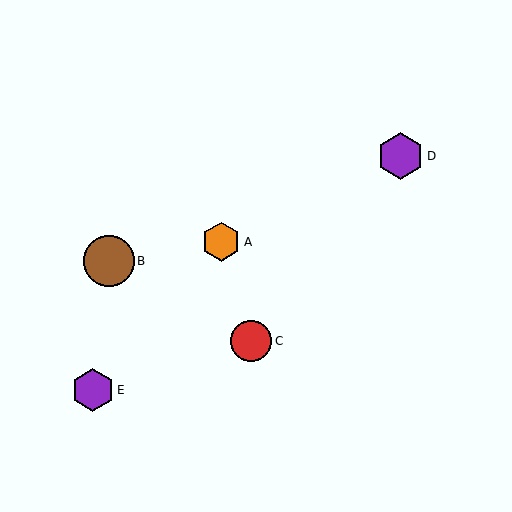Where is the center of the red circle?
The center of the red circle is at (251, 341).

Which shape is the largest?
The brown circle (labeled B) is the largest.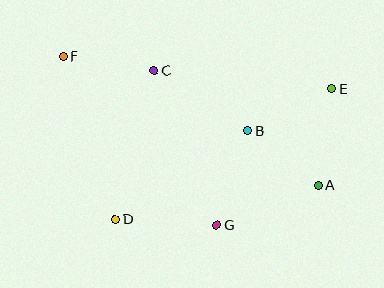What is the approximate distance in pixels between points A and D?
The distance between A and D is approximately 206 pixels.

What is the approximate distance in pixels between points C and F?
The distance between C and F is approximately 92 pixels.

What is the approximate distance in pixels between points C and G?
The distance between C and G is approximately 167 pixels.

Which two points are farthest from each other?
Points A and F are farthest from each other.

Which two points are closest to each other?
Points A and B are closest to each other.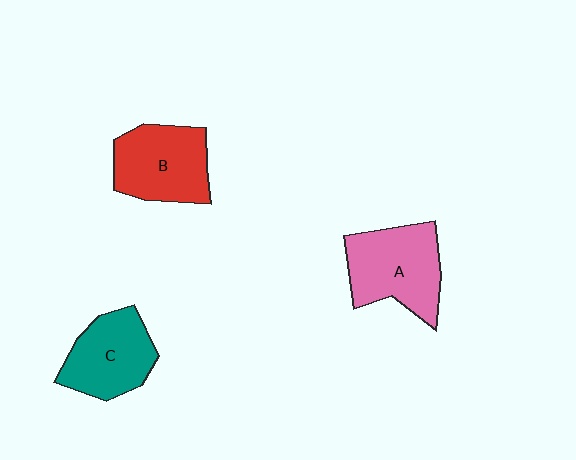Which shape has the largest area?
Shape A (pink).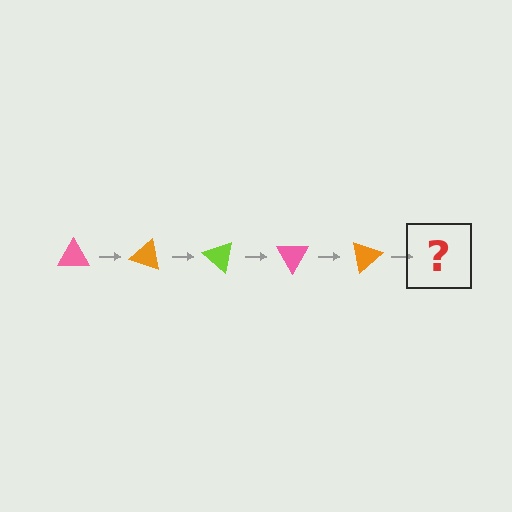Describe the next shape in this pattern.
It should be a lime triangle, rotated 100 degrees from the start.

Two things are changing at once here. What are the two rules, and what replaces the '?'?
The two rules are that it rotates 20 degrees each step and the color cycles through pink, orange, and lime. The '?' should be a lime triangle, rotated 100 degrees from the start.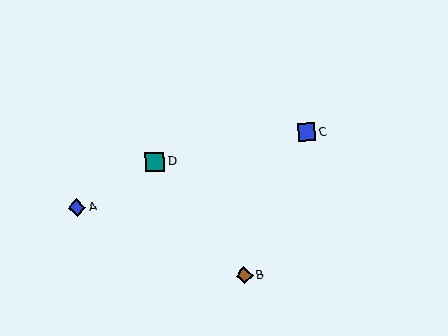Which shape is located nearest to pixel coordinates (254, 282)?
The brown diamond (labeled B) at (244, 275) is nearest to that location.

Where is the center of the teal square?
The center of the teal square is at (155, 162).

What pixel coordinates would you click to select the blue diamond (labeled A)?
Click at (77, 208) to select the blue diamond A.